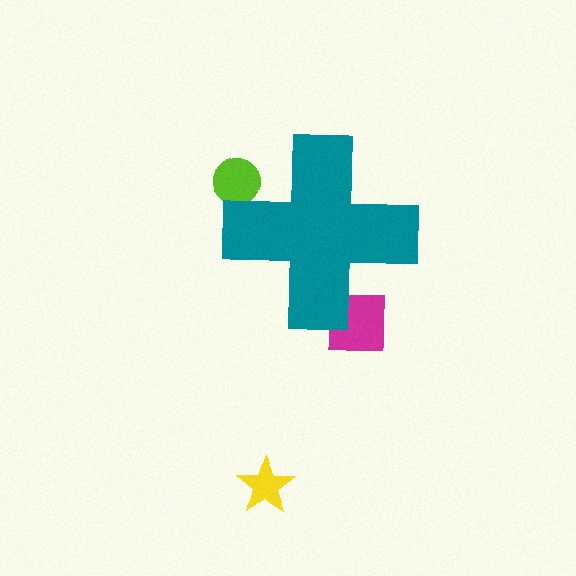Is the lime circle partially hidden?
Yes, the lime circle is partially hidden behind the teal cross.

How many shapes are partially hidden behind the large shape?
2 shapes are partially hidden.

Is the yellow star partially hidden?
No, the yellow star is fully visible.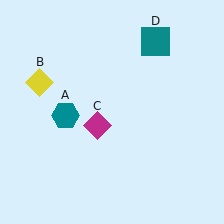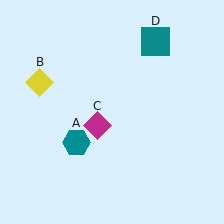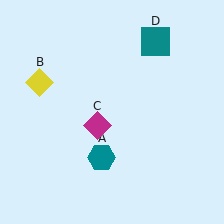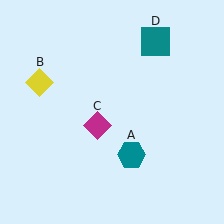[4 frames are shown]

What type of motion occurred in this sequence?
The teal hexagon (object A) rotated counterclockwise around the center of the scene.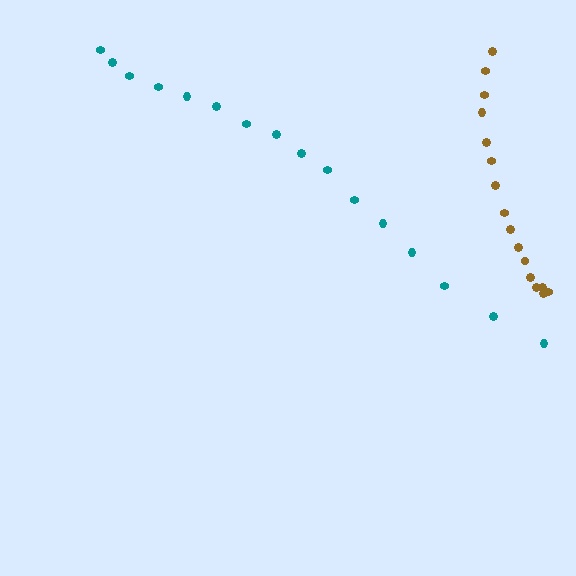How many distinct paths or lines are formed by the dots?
There are 2 distinct paths.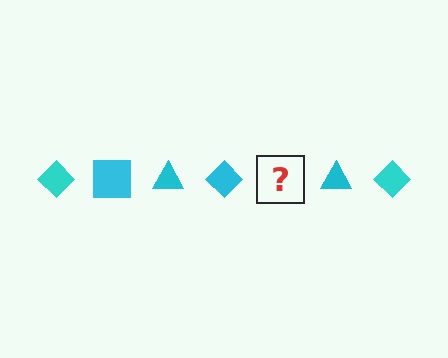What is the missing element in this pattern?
The missing element is a cyan square.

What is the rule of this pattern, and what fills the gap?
The rule is that the pattern cycles through diamond, square, triangle shapes in cyan. The gap should be filled with a cyan square.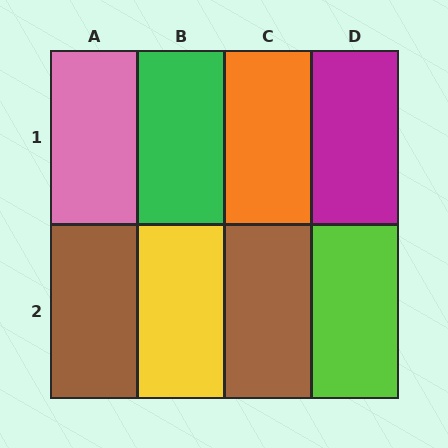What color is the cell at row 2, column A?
Brown.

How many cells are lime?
1 cell is lime.